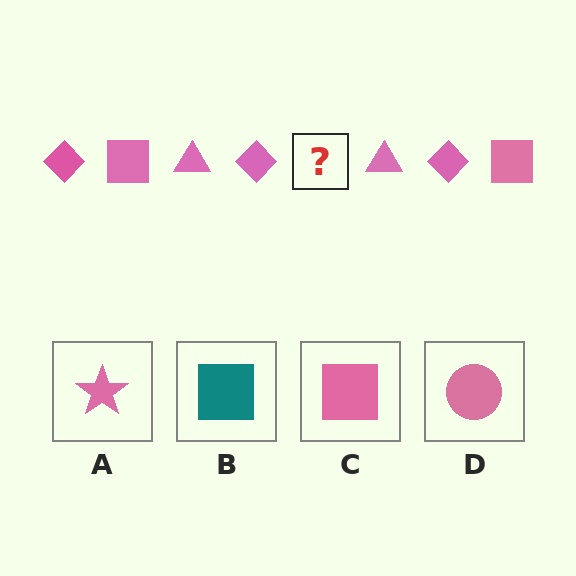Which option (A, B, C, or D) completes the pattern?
C.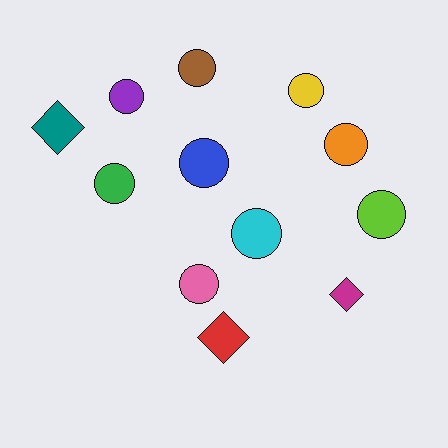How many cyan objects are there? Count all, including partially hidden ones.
There is 1 cyan object.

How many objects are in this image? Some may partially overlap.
There are 12 objects.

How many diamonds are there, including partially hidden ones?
There are 3 diamonds.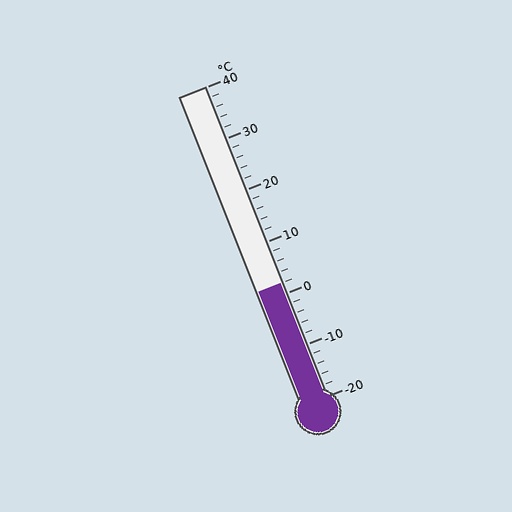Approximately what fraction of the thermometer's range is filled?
The thermometer is filled to approximately 35% of its range.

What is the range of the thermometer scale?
The thermometer scale ranges from -20°C to 40°C.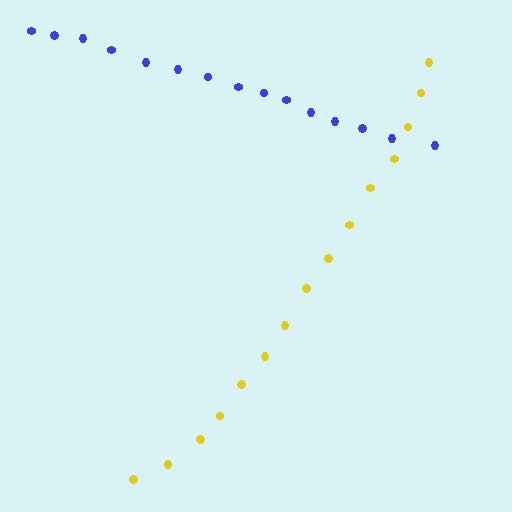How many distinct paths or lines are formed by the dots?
There are 2 distinct paths.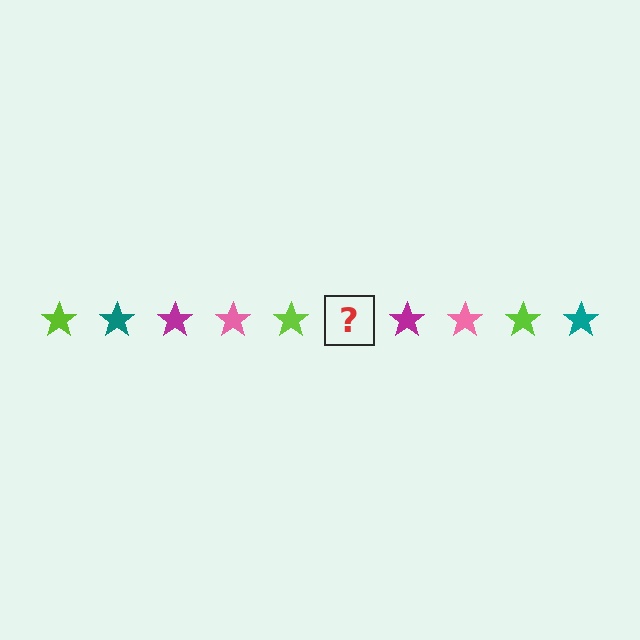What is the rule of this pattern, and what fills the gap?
The rule is that the pattern cycles through lime, teal, magenta, pink stars. The gap should be filled with a teal star.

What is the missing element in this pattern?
The missing element is a teal star.